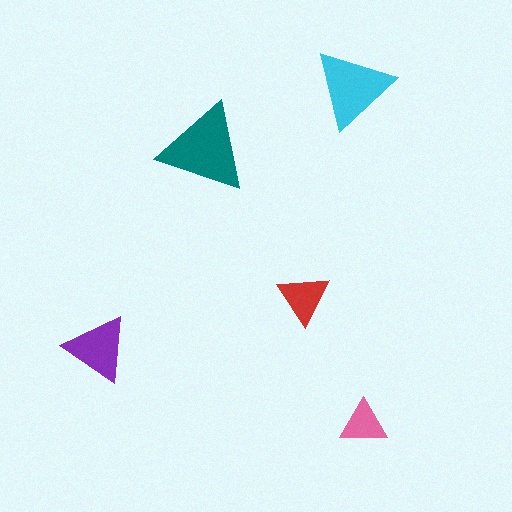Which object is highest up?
The cyan triangle is topmost.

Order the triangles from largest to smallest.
the teal one, the cyan one, the purple one, the red one, the pink one.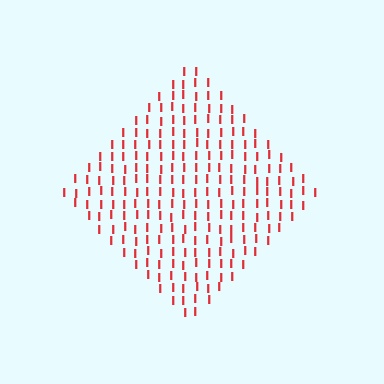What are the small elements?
The small elements are letter I's.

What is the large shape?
The large shape is a diamond.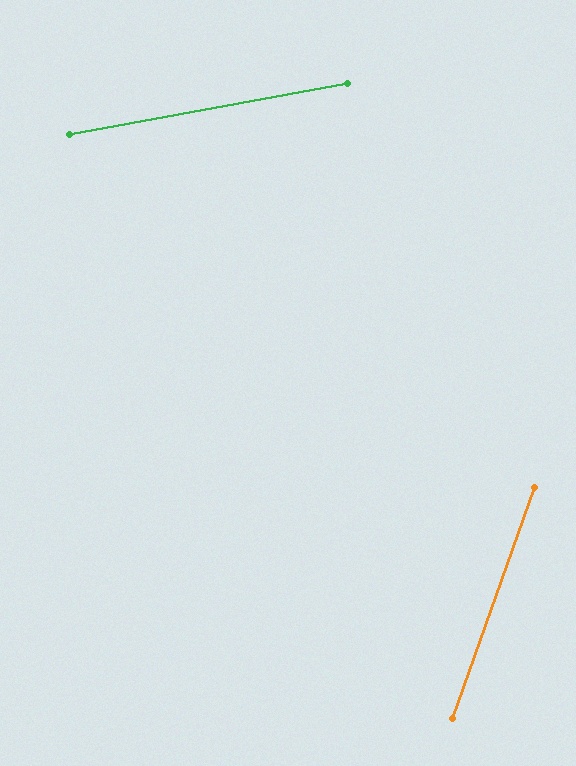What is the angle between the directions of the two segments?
Approximately 60 degrees.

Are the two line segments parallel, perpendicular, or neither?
Neither parallel nor perpendicular — they differ by about 60°.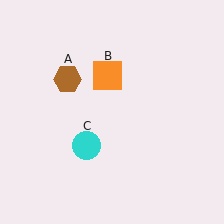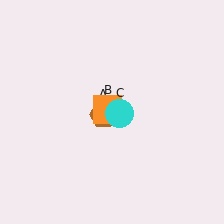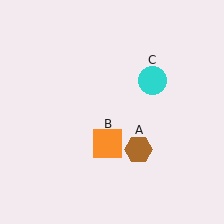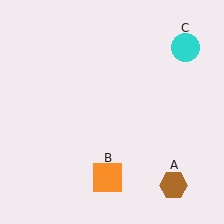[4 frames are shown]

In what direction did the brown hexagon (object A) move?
The brown hexagon (object A) moved down and to the right.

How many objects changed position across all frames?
3 objects changed position: brown hexagon (object A), orange square (object B), cyan circle (object C).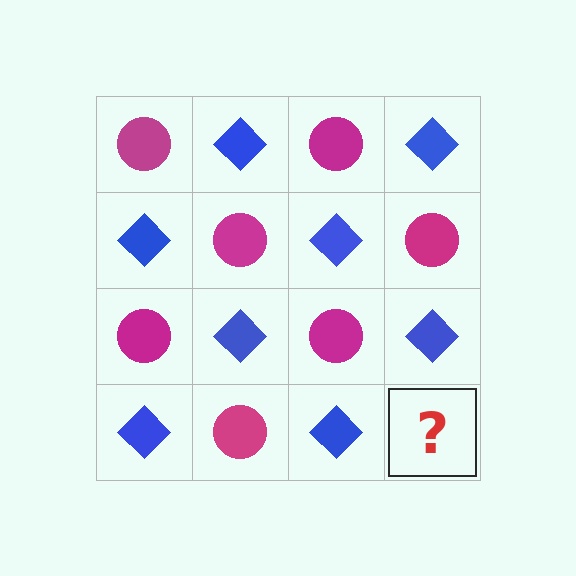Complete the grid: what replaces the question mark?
The question mark should be replaced with a magenta circle.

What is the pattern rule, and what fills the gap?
The rule is that it alternates magenta circle and blue diamond in a checkerboard pattern. The gap should be filled with a magenta circle.